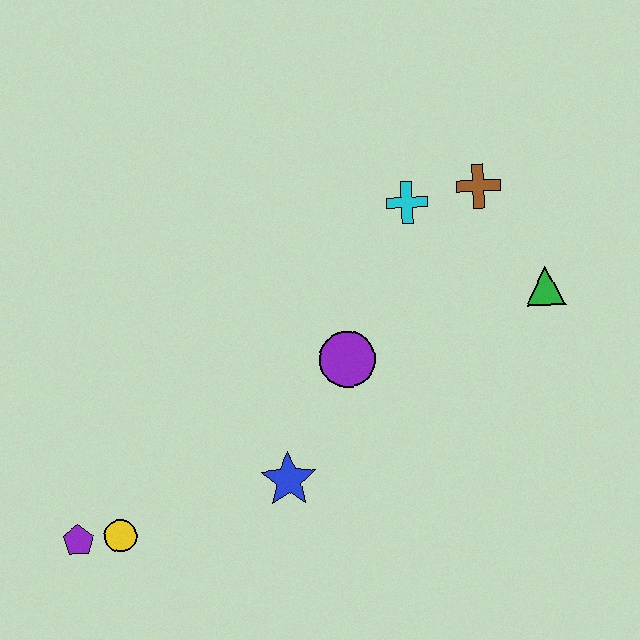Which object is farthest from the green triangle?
The purple pentagon is farthest from the green triangle.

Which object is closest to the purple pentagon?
The yellow circle is closest to the purple pentagon.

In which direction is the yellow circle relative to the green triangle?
The yellow circle is to the left of the green triangle.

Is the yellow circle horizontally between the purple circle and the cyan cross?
No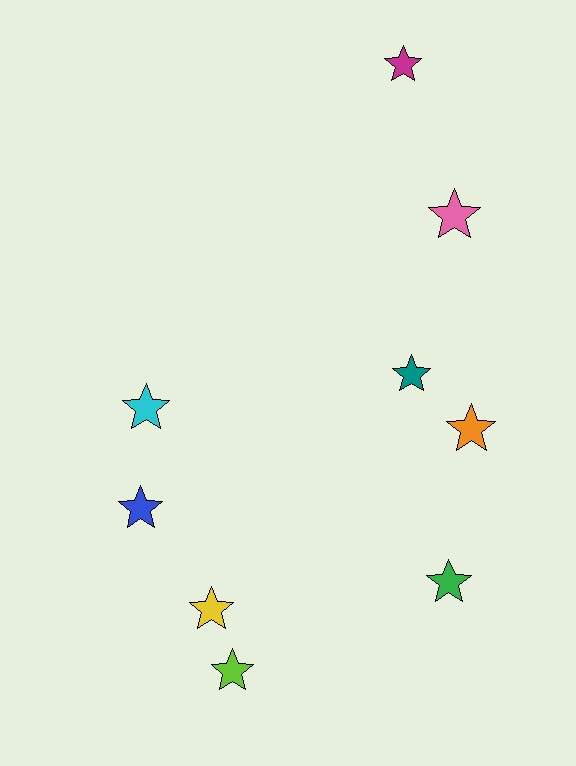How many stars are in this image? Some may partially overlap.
There are 9 stars.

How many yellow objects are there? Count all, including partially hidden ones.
There is 1 yellow object.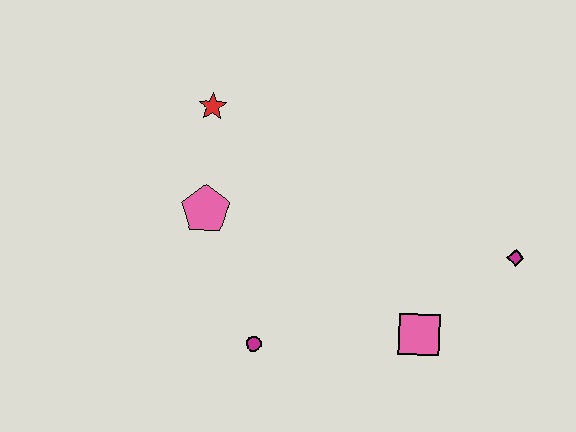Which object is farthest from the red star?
The magenta diamond is farthest from the red star.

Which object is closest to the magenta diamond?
The pink square is closest to the magenta diamond.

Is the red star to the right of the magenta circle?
No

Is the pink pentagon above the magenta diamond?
Yes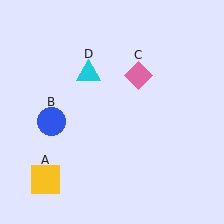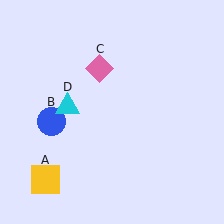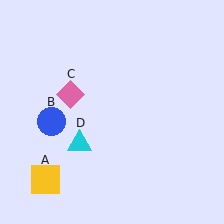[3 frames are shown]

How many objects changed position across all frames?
2 objects changed position: pink diamond (object C), cyan triangle (object D).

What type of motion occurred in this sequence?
The pink diamond (object C), cyan triangle (object D) rotated counterclockwise around the center of the scene.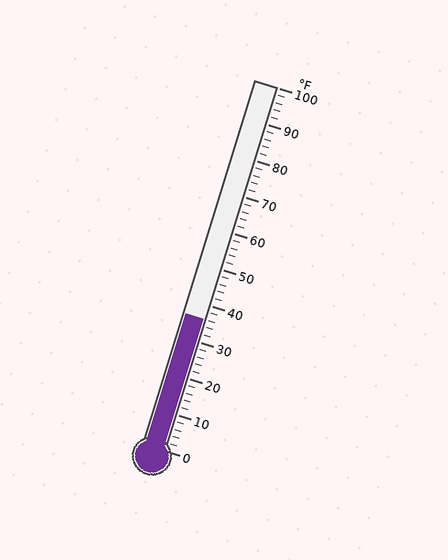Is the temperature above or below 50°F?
The temperature is below 50°F.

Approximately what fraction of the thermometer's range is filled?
The thermometer is filled to approximately 35% of its range.